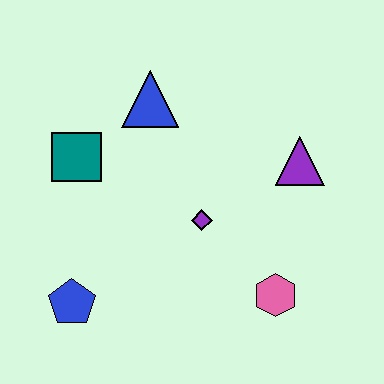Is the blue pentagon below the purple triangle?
Yes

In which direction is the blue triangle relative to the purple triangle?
The blue triangle is to the left of the purple triangle.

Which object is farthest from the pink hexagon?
The teal square is farthest from the pink hexagon.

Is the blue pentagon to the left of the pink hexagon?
Yes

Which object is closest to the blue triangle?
The teal square is closest to the blue triangle.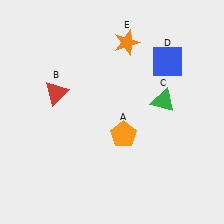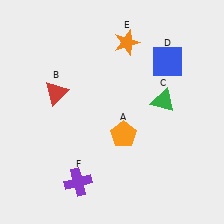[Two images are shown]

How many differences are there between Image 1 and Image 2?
There is 1 difference between the two images.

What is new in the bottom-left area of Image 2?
A purple cross (F) was added in the bottom-left area of Image 2.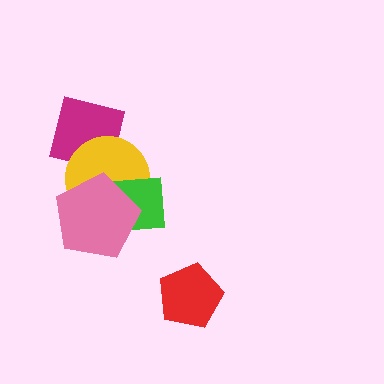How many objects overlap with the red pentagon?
0 objects overlap with the red pentagon.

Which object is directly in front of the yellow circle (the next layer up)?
The green square is directly in front of the yellow circle.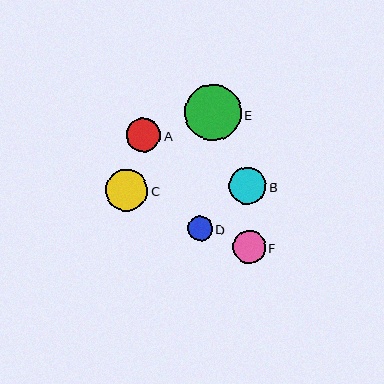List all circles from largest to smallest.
From largest to smallest: E, C, B, A, F, D.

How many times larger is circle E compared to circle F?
Circle E is approximately 1.7 times the size of circle F.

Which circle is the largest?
Circle E is the largest with a size of approximately 56 pixels.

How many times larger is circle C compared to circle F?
Circle C is approximately 1.3 times the size of circle F.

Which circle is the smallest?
Circle D is the smallest with a size of approximately 25 pixels.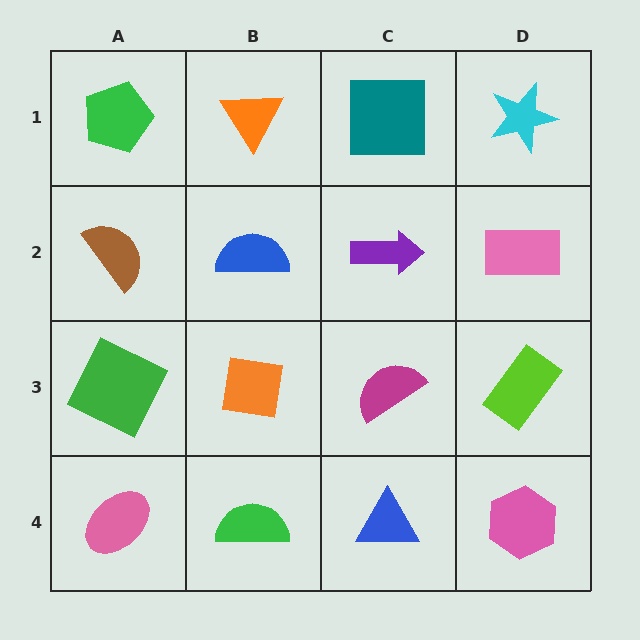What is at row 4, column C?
A blue triangle.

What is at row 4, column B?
A green semicircle.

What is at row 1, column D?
A cyan star.